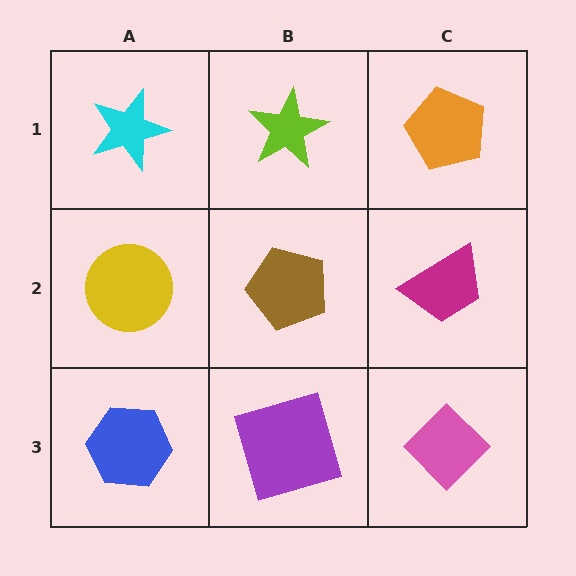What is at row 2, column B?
A brown pentagon.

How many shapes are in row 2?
3 shapes.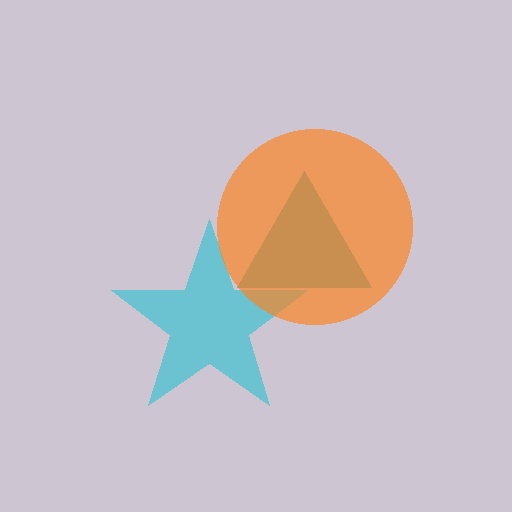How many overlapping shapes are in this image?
There are 3 overlapping shapes in the image.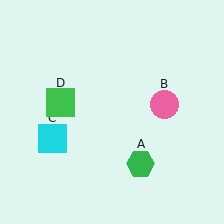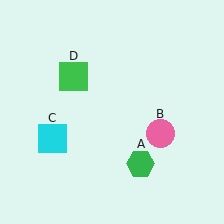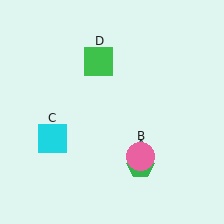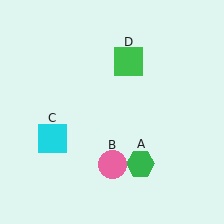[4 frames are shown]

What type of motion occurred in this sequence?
The pink circle (object B), green square (object D) rotated clockwise around the center of the scene.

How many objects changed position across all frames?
2 objects changed position: pink circle (object B), green square (object D).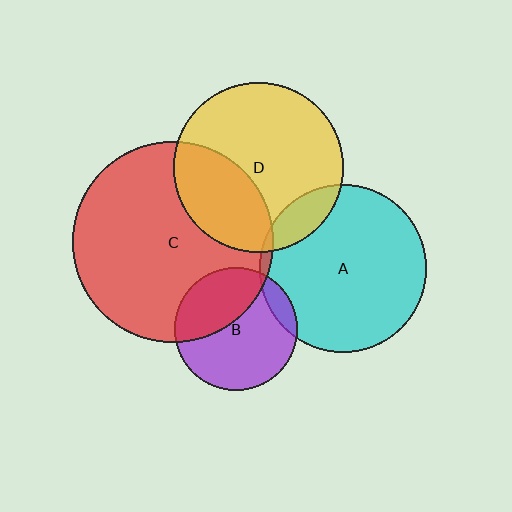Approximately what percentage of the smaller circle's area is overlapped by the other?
Approximately 5%.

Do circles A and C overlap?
Yes.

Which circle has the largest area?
Circle C (red).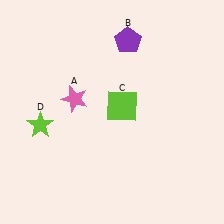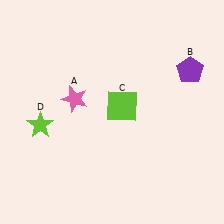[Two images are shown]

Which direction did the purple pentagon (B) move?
The purple pentagon (B) moved right.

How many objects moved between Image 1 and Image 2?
1 object moved between the two images.